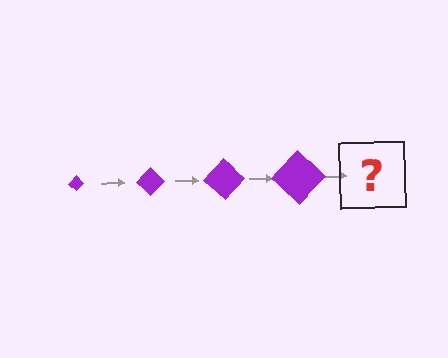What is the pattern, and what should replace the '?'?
The pattern is that the diamond gets progressively larger each step. The '?' should be a purple diamond, larger than the previous one.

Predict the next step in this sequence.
The next step is a purple diamond, larger than the previous one.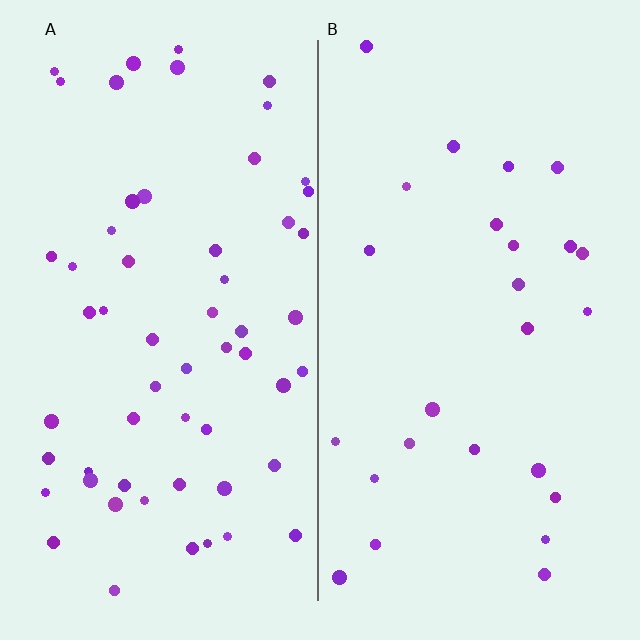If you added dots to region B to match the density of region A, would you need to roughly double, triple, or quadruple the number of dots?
Approximately double.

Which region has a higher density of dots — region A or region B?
A (the left).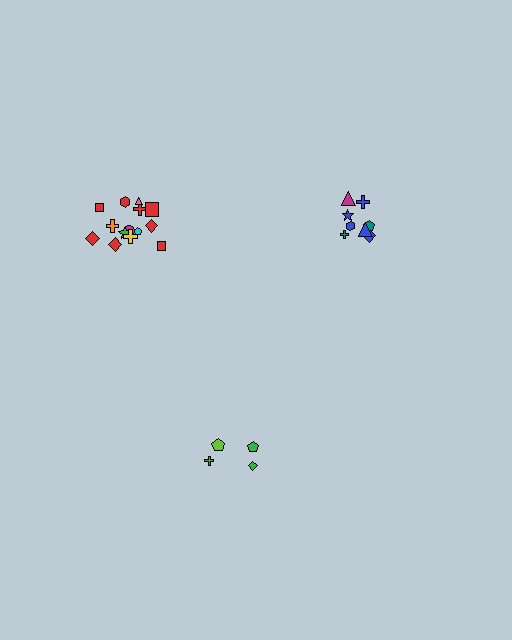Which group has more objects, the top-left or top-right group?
The top-left group.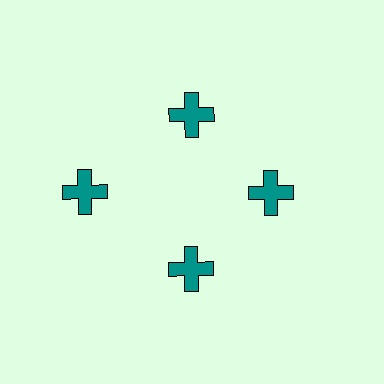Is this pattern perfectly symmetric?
No. The 4 teal crosses are arranged in a ring, but one element near the 9 o'clock position is pushed outward from the center, breaking the 4-fold rotational symmetry.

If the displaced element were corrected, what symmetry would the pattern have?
It would have 4-fold rotational symmetry — the pattern would map onto itself every 90 degrees.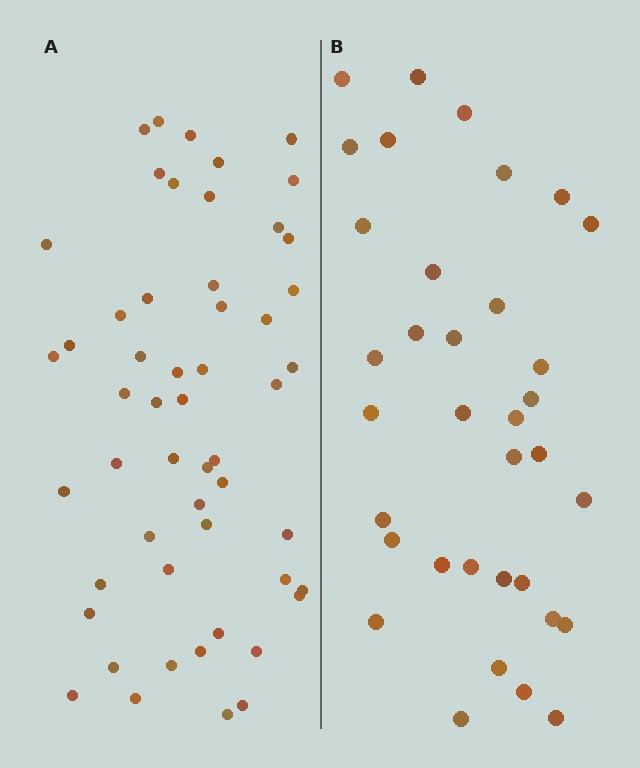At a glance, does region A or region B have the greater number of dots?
Region A (the left region) has more dots.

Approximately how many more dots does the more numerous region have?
Region A has approximately 20 more dots than region B.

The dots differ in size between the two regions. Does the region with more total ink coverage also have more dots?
No. Region B has more total ink coverage because its dots are larger, but region A actually contains more individual dots. Total area can be misleading — the number of items is what matters here.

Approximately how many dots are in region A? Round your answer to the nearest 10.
About 50 dots. (The exact count is 53, which rounds to 50.)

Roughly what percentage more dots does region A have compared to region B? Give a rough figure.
About 50% more.